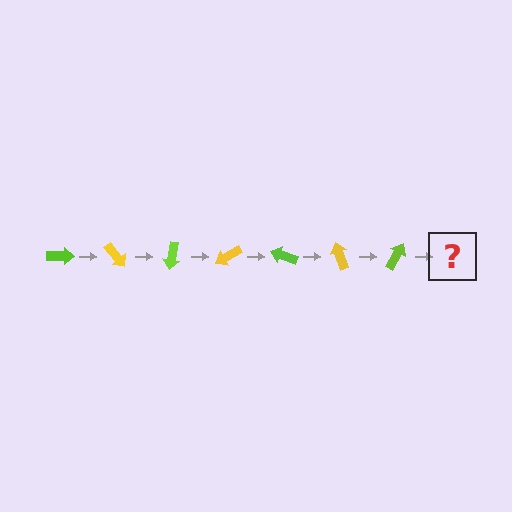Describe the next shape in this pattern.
It should be a yellow arrow, rotated 350 degrees from the start.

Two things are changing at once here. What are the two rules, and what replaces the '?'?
The two rules are that it rotates 50 degrees each step and the color cycles through lime and yellow. The '?' should be a yellow arrow, rotated 350 degrees from the start.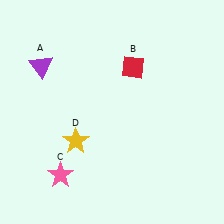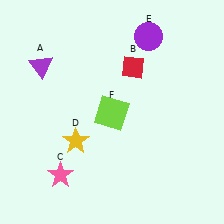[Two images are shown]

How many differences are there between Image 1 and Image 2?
There are 2 differences between the two images.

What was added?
A purple circle (E), a lime square (F) were added in Image 2.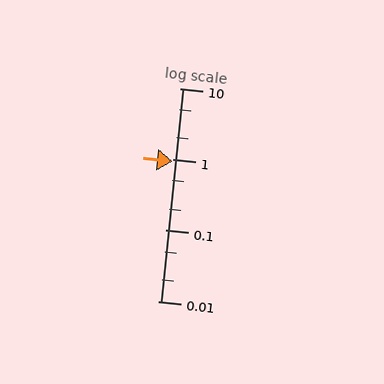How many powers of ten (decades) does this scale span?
The scale spans 3 decades, from 0.01 to 10.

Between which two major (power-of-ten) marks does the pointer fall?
The pointer is between 0.1 and 1.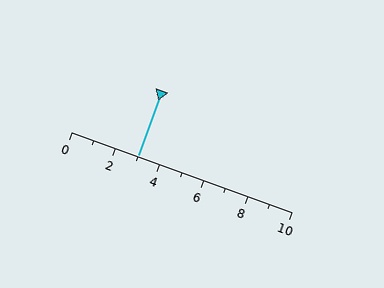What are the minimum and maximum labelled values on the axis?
The axis runs from 0 to 10.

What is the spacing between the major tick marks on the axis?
The major ticks are spaced 2 apart.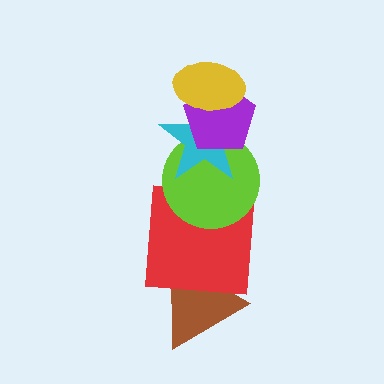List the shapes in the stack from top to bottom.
From top to bottom: the yellow ellipse, the purple pentagon, the cyan star, the lime circle, the red square, the brown triangle.